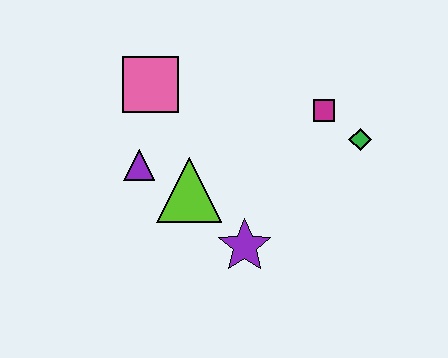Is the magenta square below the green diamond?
No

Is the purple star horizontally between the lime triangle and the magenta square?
Yes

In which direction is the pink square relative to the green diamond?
The pink square is to the left of the green diamond.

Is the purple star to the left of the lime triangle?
No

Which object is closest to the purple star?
The lime triangle is closest to the purple star.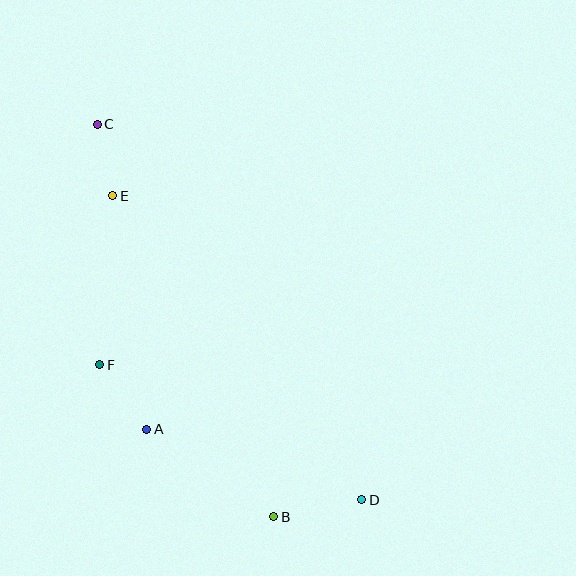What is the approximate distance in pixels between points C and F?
The distance between C and F is approximately 240 pixels.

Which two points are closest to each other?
Points C and E are closest to each other.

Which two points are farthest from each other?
Points C and D are farthest from each other.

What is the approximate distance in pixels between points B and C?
The distance between B and C is approximately 430 pixels.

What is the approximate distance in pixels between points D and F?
The distance between D and F is approximately 295 pixels.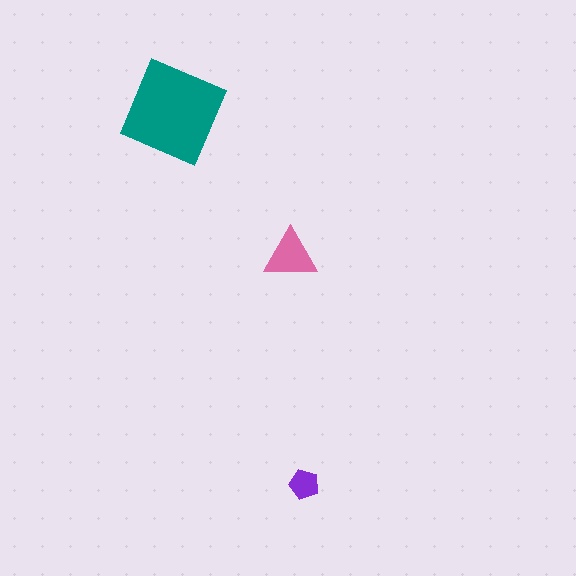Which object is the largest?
The teal square.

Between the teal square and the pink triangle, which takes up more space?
The teal square.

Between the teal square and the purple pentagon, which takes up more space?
The teal square.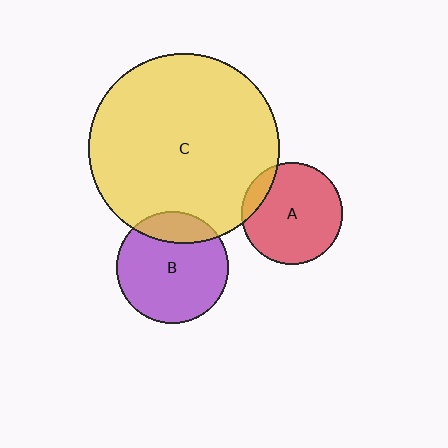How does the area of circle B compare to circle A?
Approximately 1.2 times.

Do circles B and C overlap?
Yes.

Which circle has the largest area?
Circle C (yellow).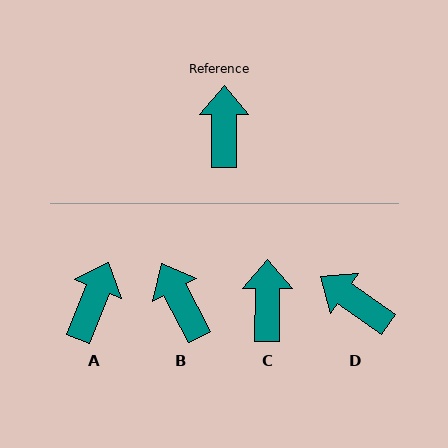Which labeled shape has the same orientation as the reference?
C.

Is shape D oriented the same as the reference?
No, it is off by about 55 degrees.